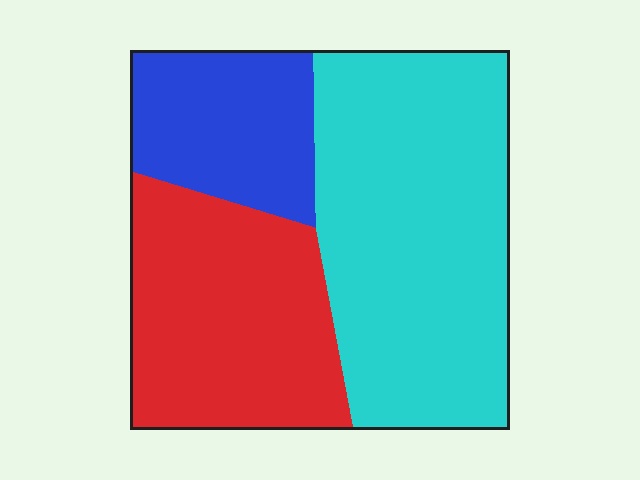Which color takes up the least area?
Blue, at roughly 20%.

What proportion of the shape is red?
Red takes up about one third (1/3) of the shape.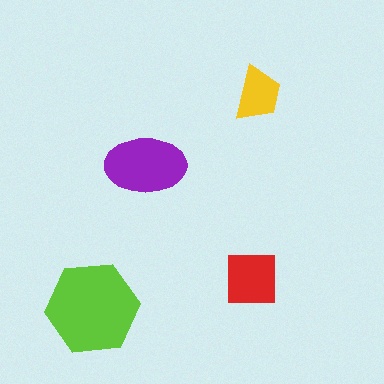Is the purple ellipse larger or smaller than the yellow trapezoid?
Larger.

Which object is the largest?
The lime hexagon.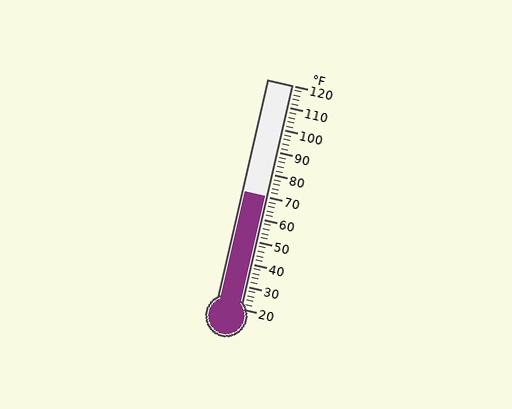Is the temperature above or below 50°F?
The temperature is above 50°F.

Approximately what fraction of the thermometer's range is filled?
The thermometer is filled to approximately 50% of its range.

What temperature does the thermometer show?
The thermometer shows approximately 70°F.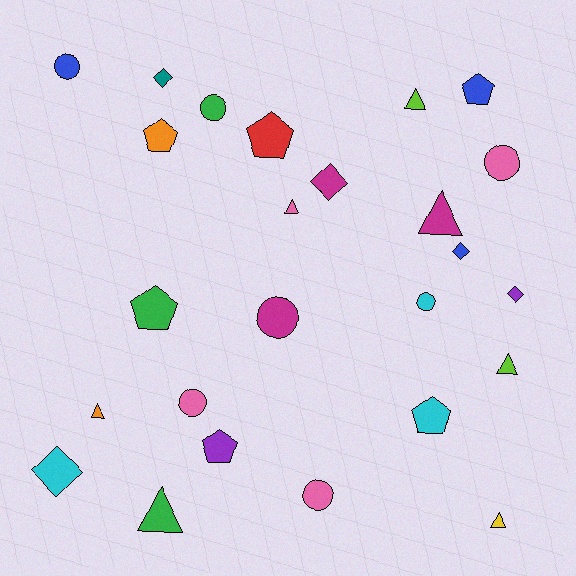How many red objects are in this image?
There is 1 red object.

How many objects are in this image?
There are 25 objects.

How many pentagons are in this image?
There are 6 pentagons.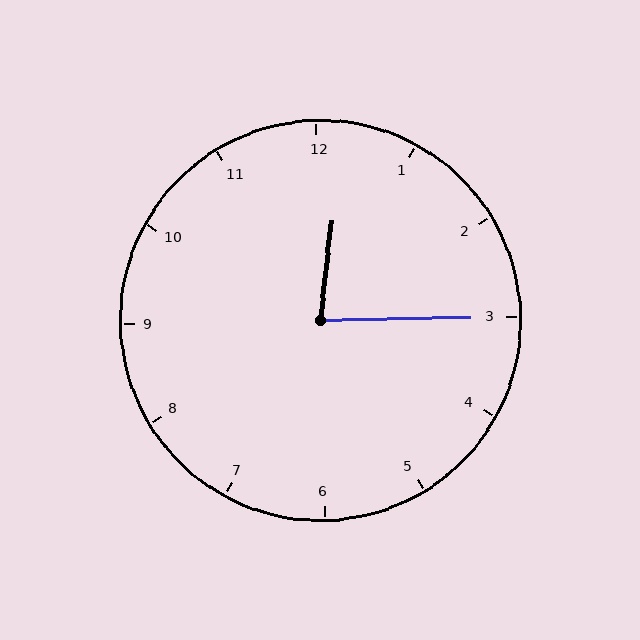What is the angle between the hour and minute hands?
Approximately 82 degrees.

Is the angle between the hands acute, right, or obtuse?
It is acute.